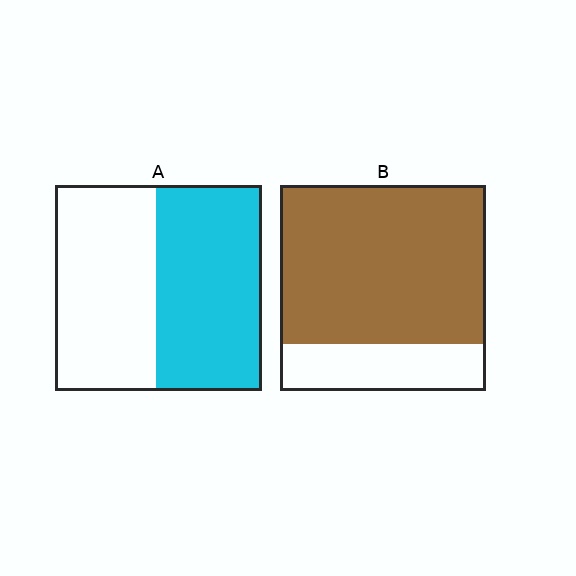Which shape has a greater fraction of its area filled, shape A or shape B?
Shape B.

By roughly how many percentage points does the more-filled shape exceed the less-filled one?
By roughly 25 percentage points (B over A).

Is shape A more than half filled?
Roughly half.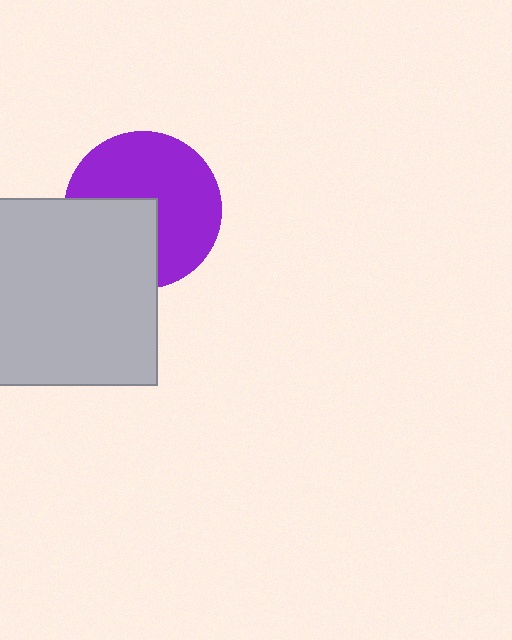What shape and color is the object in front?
The object in front is a light gray rectangle.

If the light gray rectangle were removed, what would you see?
You would see the complete purple circle.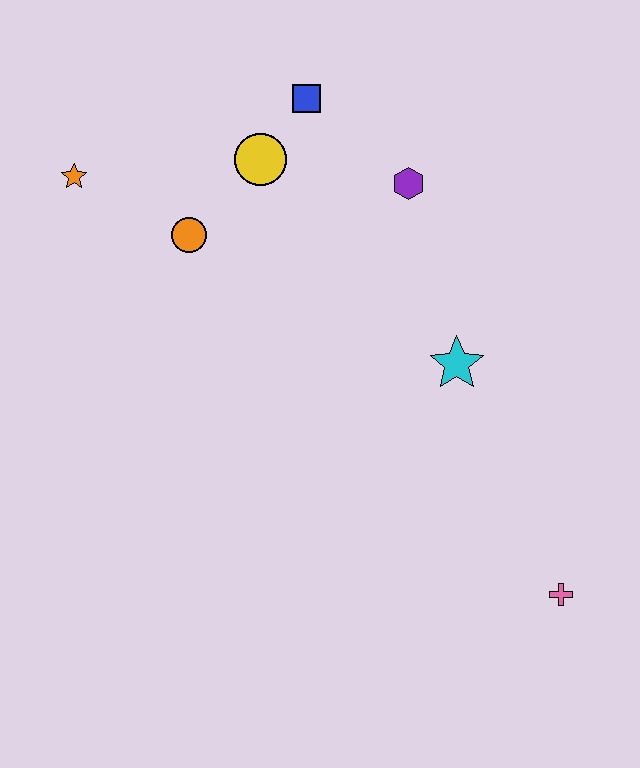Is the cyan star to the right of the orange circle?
Yes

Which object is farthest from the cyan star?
The orange star is farthest from the cyan star.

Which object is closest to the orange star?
The orange circle is closest to the orange star.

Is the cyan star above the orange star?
No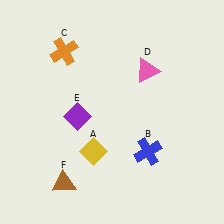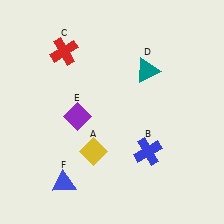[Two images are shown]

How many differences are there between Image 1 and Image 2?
There are 3 differences between the two images.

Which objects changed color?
C changed from orange to red. D changed from pink to teal. F changed from brown to blue.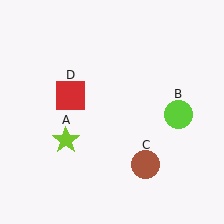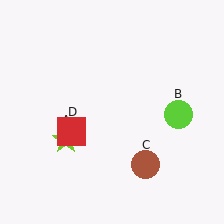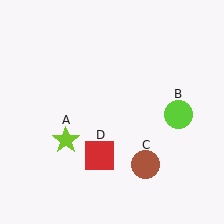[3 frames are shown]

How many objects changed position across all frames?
1 object changed position: red square (object D).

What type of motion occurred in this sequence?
The red square (object D) rotated counterclockwise around the center of the scene.